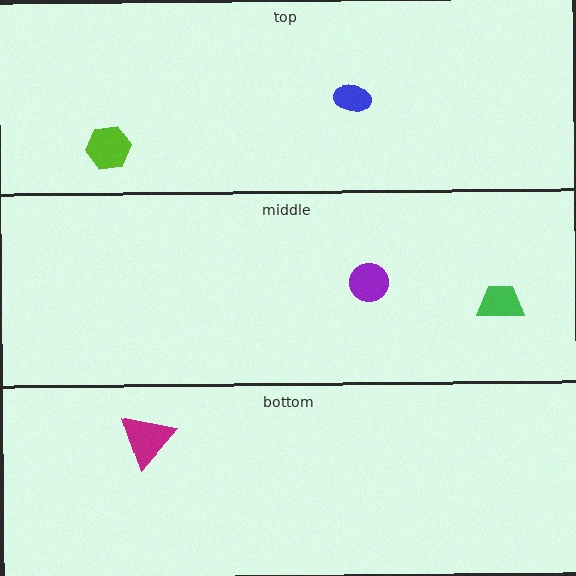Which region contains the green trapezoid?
The middle region.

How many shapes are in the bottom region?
1.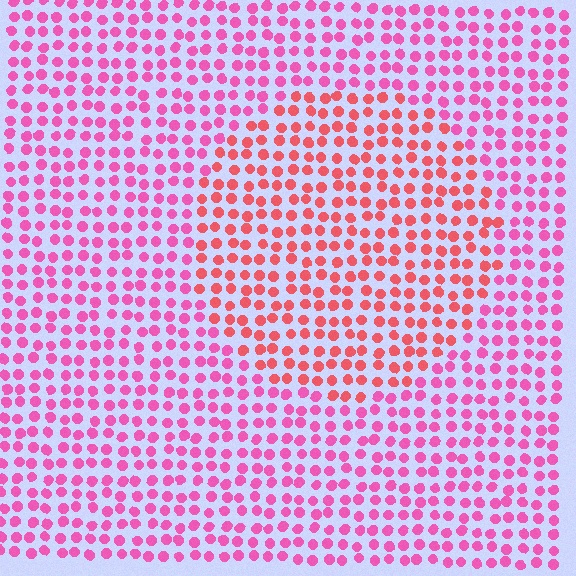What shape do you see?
I see a circle.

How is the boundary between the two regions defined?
The boundary is defined purely by a slight shift in hue (about 32 degrees). Spacing, size, and orientation are identical on both sides.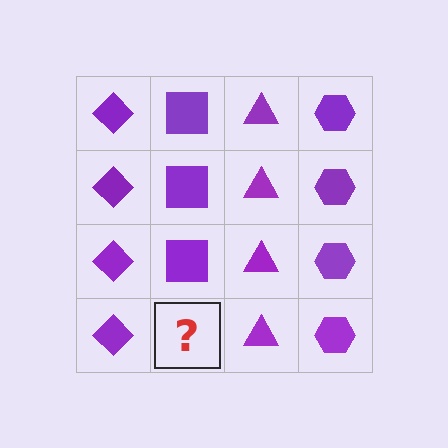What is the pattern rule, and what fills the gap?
The rule is that each column has a consistent shape. The gap should be filled with a purple square.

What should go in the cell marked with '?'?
The missing cell should contain a purple square.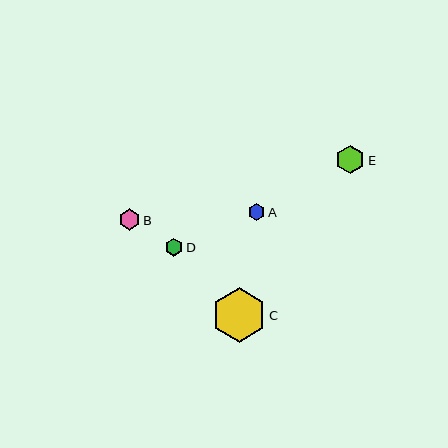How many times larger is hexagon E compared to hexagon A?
Hexagon E is approximately 1.7 times the size of hexagon A.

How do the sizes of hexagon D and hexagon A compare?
Hexagon D and hexagon A are approximately the same size.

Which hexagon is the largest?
Hexagon C is the largest with a size of approximately 55 pixels.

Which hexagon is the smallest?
Hexagon A is the smallest with a size of approximately 17 pixels.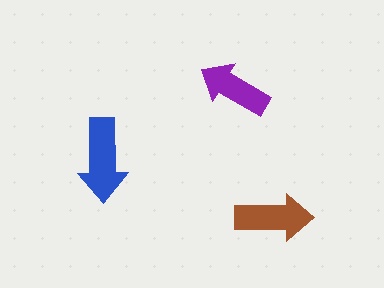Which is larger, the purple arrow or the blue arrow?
The blue one.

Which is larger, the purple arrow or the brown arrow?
The brown one.